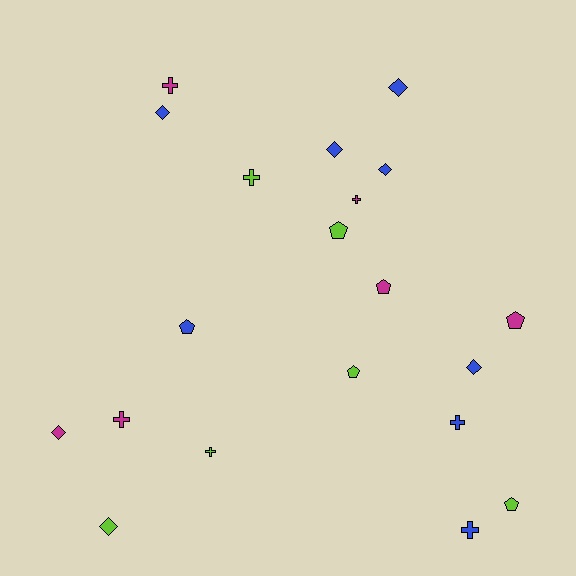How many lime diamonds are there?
There is 1 lime diamond.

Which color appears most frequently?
Blue, with 8 objects.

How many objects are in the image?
There are 20 objects.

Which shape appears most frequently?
Cross, with 7 objects.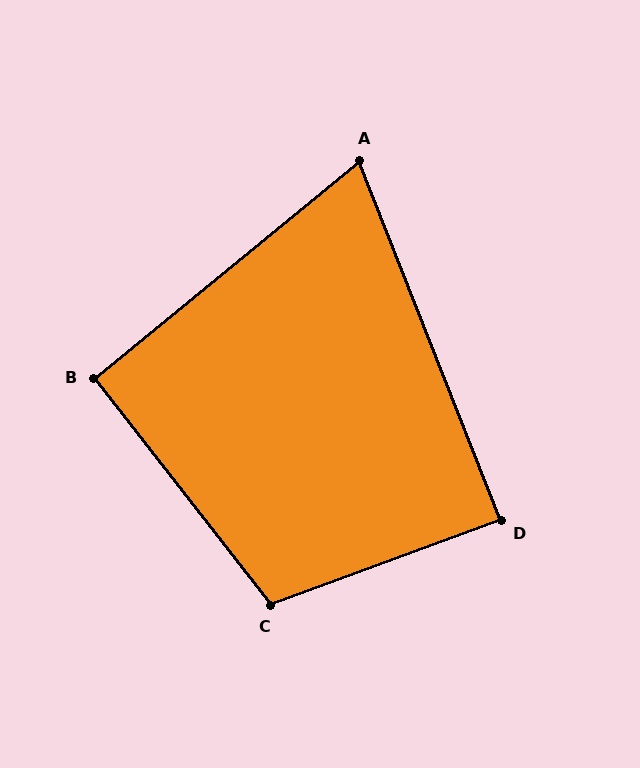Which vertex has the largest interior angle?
C, at approximately 108 degrees.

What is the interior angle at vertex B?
Approximately 91 degrees (approximately right).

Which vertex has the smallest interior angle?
A, at approximately 72 degrees.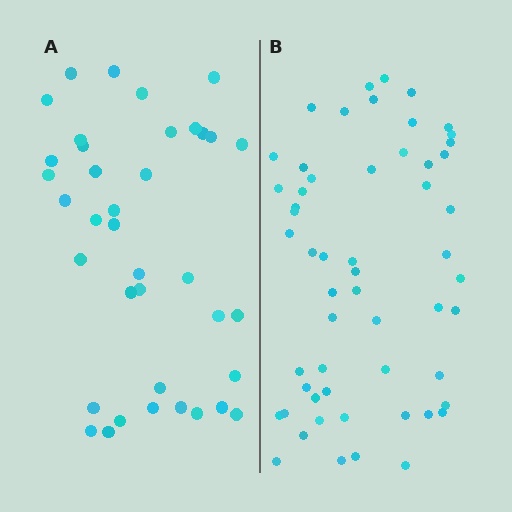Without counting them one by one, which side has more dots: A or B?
Region B (the right region) has more dots.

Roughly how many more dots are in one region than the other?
Region B has approximately 20 more dots than region A.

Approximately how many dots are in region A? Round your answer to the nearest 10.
About 40 dots. (The exact count is 38, which rounds to 40.)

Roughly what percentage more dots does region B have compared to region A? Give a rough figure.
About 45% more.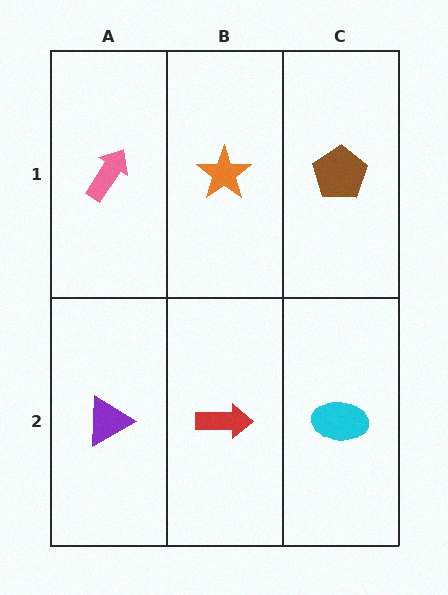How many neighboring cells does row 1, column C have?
2.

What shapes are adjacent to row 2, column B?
An orange star (row 1, column B), a purple triangle (row 2, column A), a cyan ellipse (row 2, column C).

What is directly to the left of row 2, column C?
A red arrow.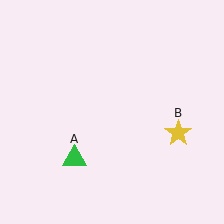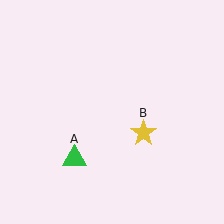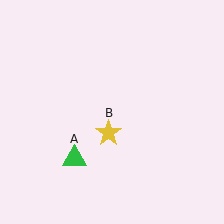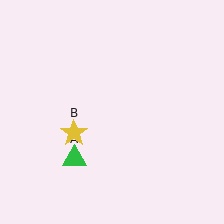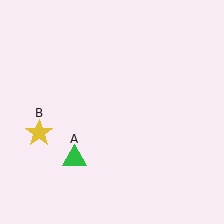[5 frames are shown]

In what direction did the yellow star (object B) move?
The yellow star (object B) moved left.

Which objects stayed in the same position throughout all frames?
Green triangle (object A) remained stationary.